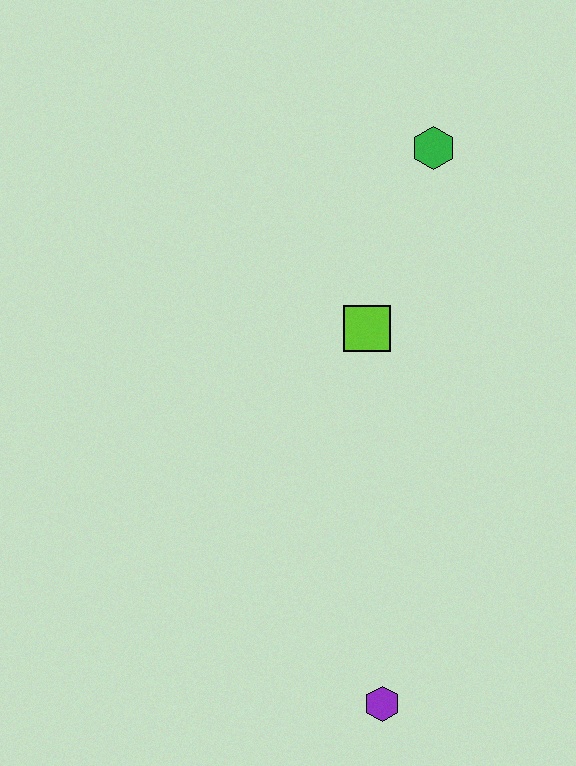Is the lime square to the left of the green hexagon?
Yes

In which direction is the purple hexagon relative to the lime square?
The purple hexagon is below the lime square.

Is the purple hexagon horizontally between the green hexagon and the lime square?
Yes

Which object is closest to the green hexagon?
The lime square is closest to the green hexagon.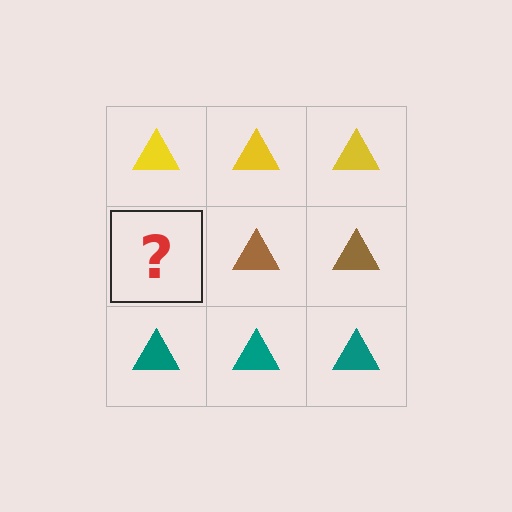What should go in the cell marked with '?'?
The missing cell should contain a brown triangle.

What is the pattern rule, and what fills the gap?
The rule is that each row has a consistent color. The gap should be filled with a brown triangle.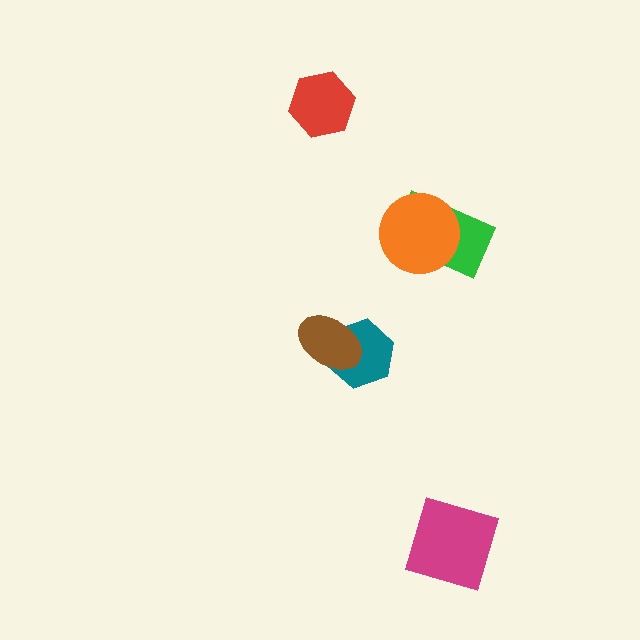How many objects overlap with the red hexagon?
0 objects overlap with the red hexagon.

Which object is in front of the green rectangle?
The orange circle is in front of the green rectangle.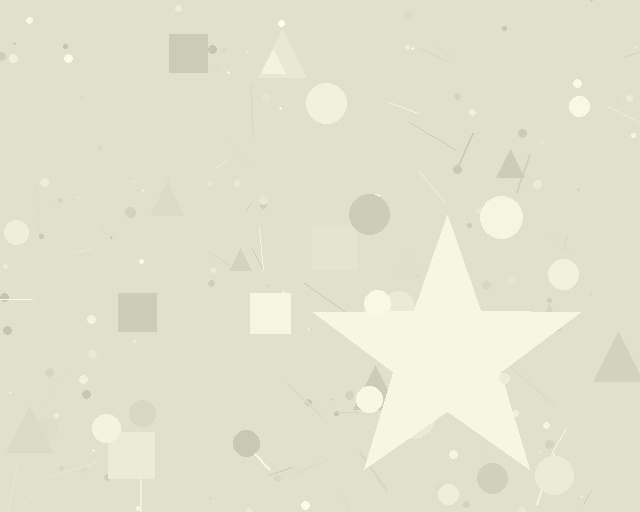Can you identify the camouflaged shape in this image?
The camouflaged shape is a star.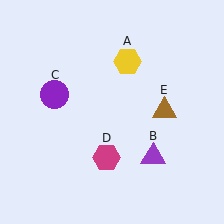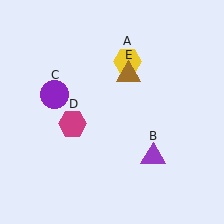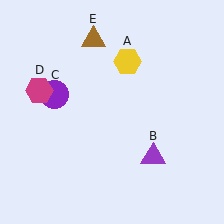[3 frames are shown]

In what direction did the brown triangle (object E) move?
The brown triangle (object E) moved up and to the left.